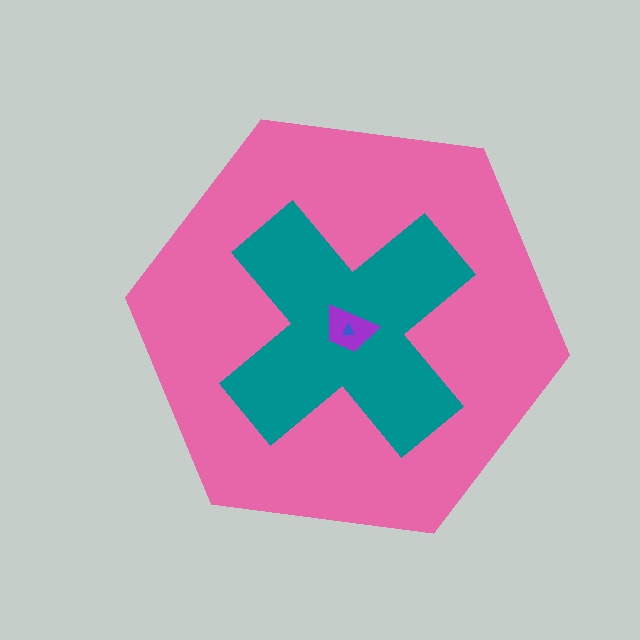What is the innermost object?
The blue triangle.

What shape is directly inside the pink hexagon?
The teal cross.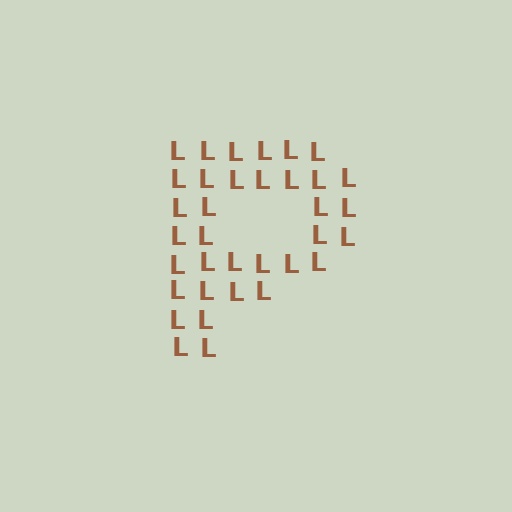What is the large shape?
The large shape is the letter P.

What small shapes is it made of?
It is made of small letter L's.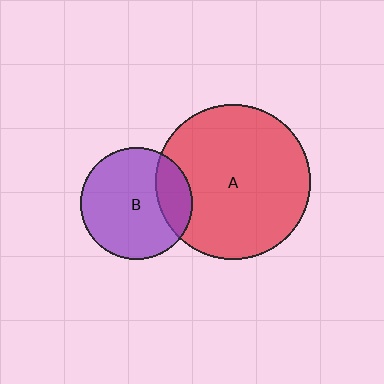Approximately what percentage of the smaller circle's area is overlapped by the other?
Approximately 20%.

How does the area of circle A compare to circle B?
Approximately 1.9 times.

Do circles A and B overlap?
Yes.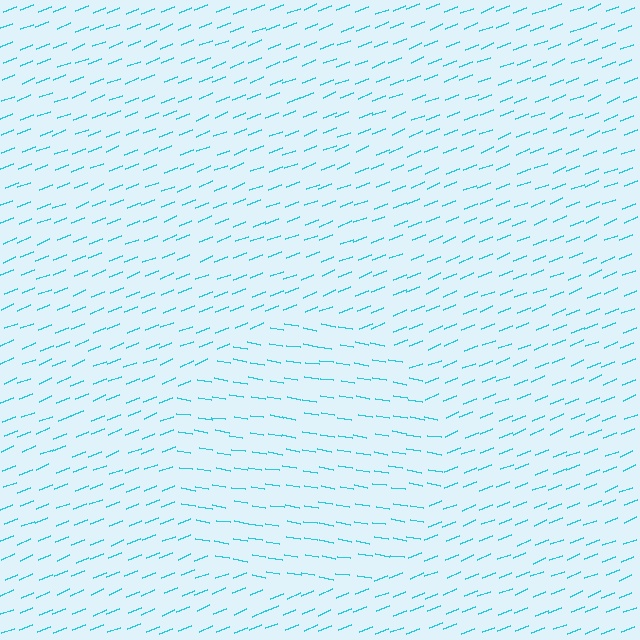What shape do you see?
I see a circle.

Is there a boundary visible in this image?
Yes, there is a texture boundary formed by a change in line orientation.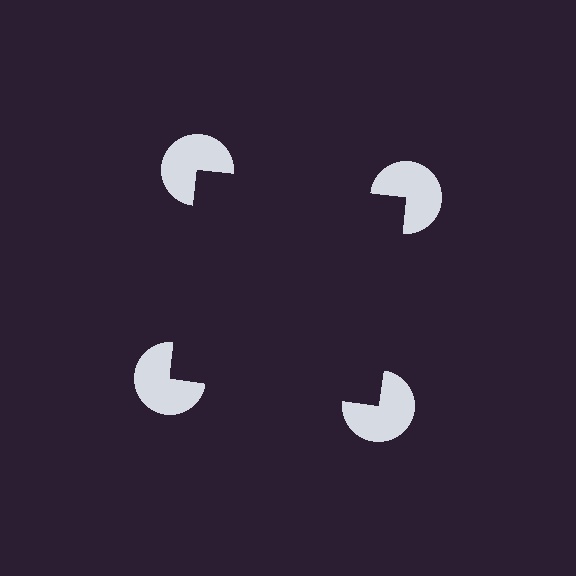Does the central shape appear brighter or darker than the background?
It typically appears slightly darker than the background, even though no actual brightness change is drawn.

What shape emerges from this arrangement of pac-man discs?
An illusory square — its edges are inferred from the aligned wedge cuts in the pac-man discs, not physically drawn.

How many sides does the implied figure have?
4 sides.